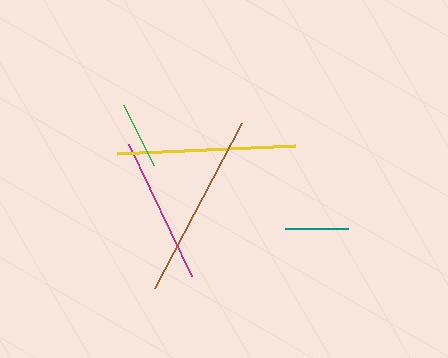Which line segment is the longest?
The brown line is the longest at approximately 187 pixels.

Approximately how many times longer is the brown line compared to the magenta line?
The brown line is approximately 1.3 times the length of the magenta line.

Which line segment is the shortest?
The teal line is the shortest at approximately 63 pixels.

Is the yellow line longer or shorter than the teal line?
The yellow line is longer than the teal line.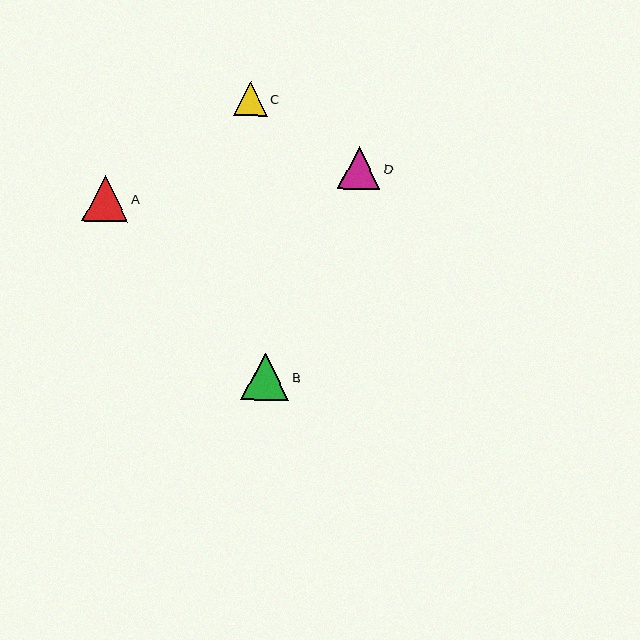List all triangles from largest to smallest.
From largest to smallest: B, A, D, C.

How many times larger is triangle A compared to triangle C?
Triangle A is approximately 1.4 times the size of triangle C.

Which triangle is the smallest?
Triangle C is the smallest with a size of approximately 34 pixels.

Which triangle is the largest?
Triangle B is the largest with a size of approximately 48 pixels.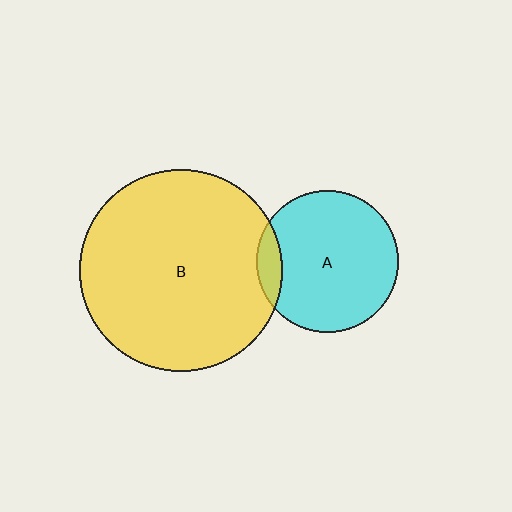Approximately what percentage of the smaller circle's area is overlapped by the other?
Approximately 10%.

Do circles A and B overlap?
Yes.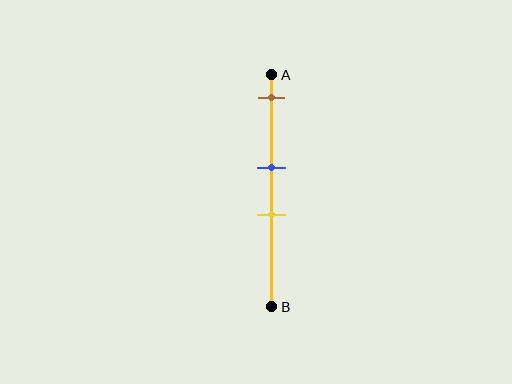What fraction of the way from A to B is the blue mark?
The blue mark is approximately 40% (0.4) of the way from A to B.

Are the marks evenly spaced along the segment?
No, the marks are not evenly spaced.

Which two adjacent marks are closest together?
The blue and yellow marks are the closest adjacent pair.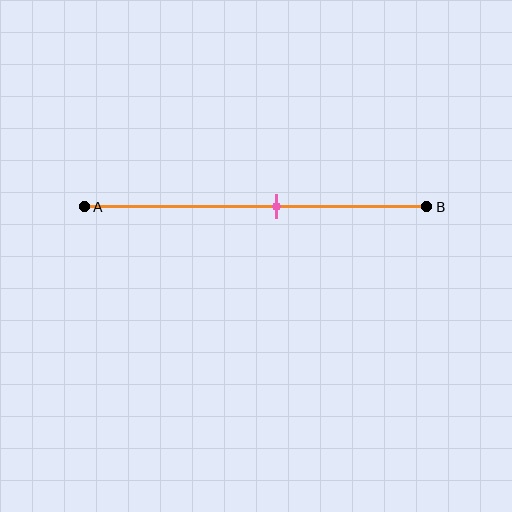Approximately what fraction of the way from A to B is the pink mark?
The pink mark is approximately 55% of the way from A to B.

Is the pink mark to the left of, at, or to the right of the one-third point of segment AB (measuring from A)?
The pink mark is to the right of the one-third point of segment AB.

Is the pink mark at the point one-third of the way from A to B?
No, the mark is at about 55% from A, not at the 33% one-third point.